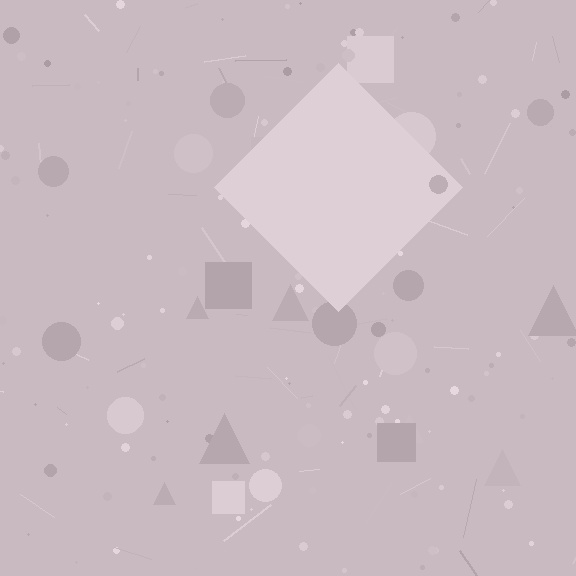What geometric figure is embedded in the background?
A diamond is embedded in the background.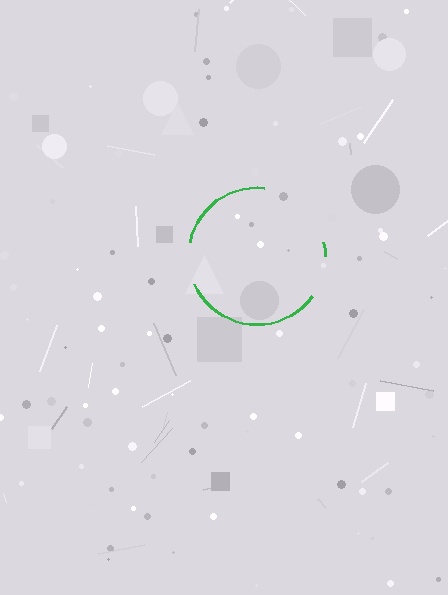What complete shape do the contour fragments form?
The contour fragments form a circle.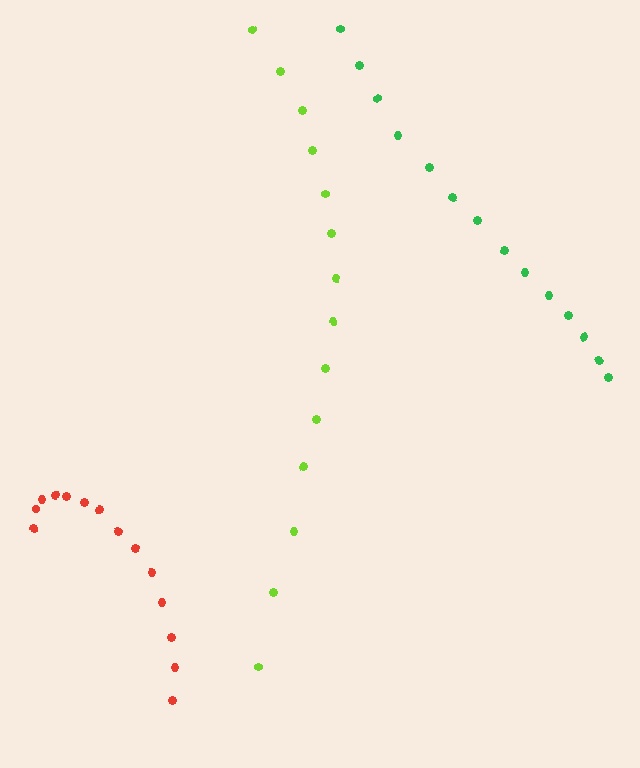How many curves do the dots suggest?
There are 3 distinct paths.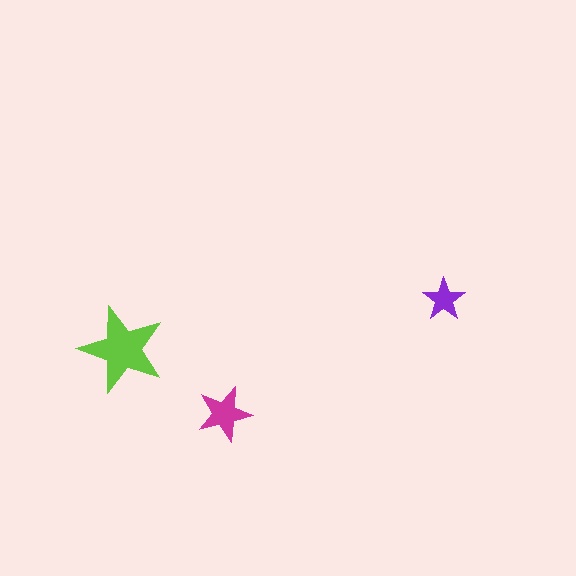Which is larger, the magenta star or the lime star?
The lime one.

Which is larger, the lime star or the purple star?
The lime one.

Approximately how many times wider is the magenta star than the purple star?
About 1.5 times wider.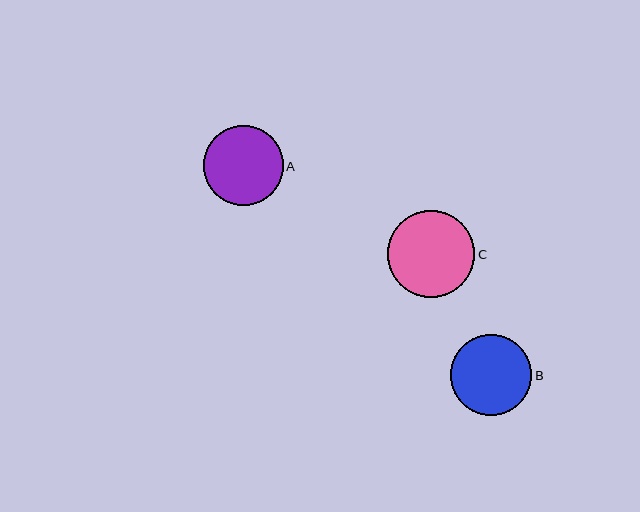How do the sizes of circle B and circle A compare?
Circle B and circle A are approximately the same size.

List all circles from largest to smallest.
From largest to smallest: C, B, A.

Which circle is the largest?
Circle C is the largest with a size of approximately 87 pixels.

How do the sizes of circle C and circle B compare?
Circle C and circle B are approximately the same size.